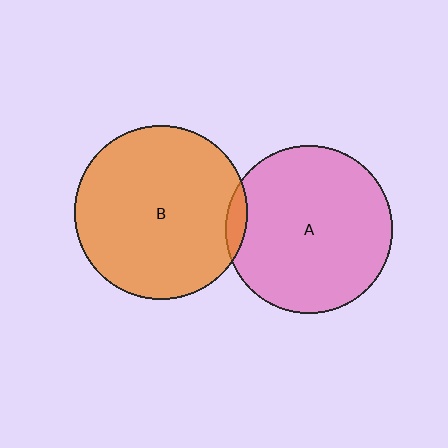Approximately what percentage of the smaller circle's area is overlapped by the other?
Approximately 5%.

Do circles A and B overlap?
Yes.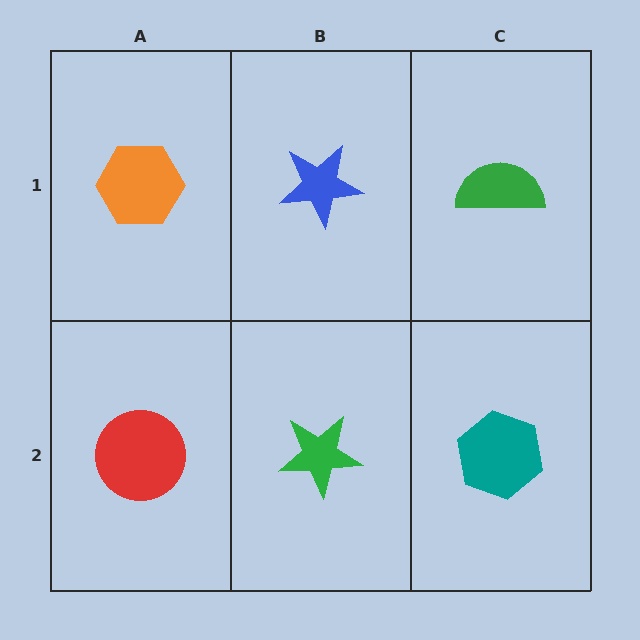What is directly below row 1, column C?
A teal hexagon.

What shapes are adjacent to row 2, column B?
A blue star (row 1, column B), a red circle (row 2, column A), a teal hexagon (row 2, column C).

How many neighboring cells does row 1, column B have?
3.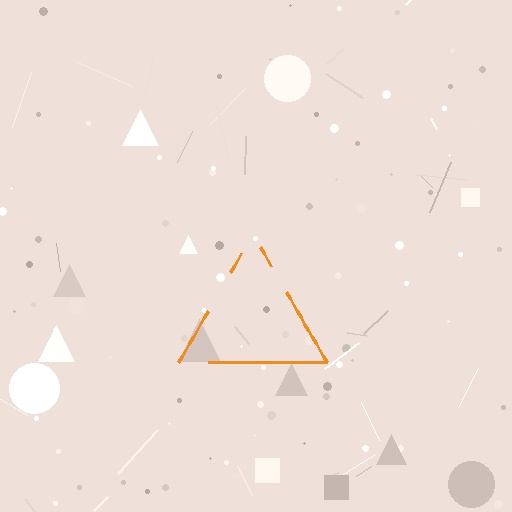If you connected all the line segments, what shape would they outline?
They would outline a triangle.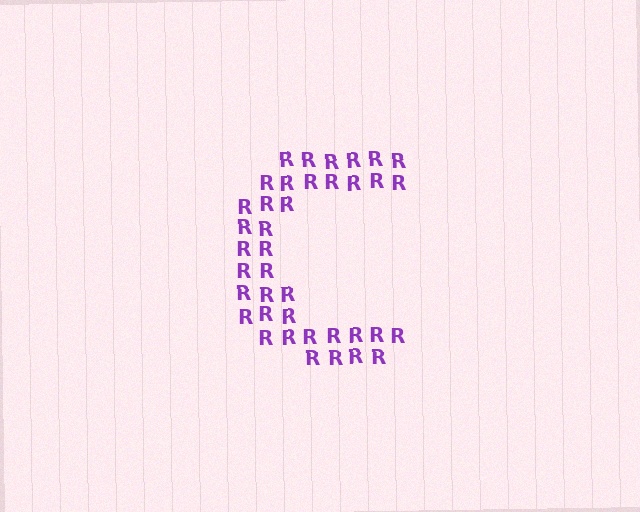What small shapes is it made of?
It is made of small letter R's.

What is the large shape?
The large shape is the letter C.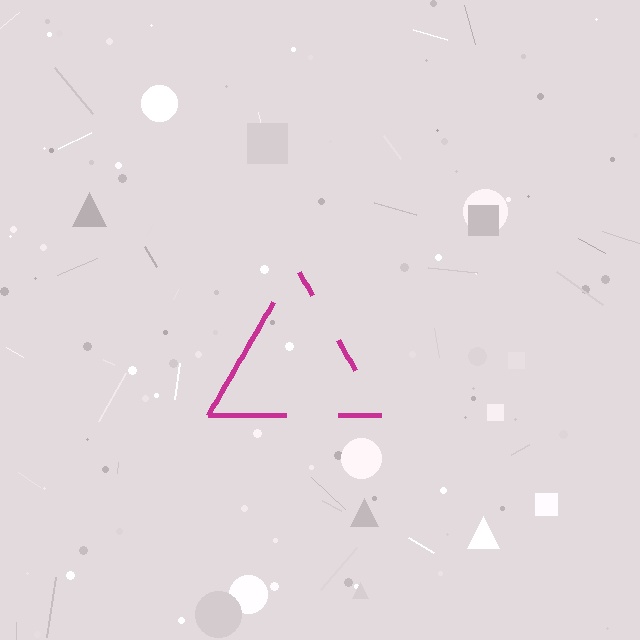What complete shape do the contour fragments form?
The contour fragments form a triangle.